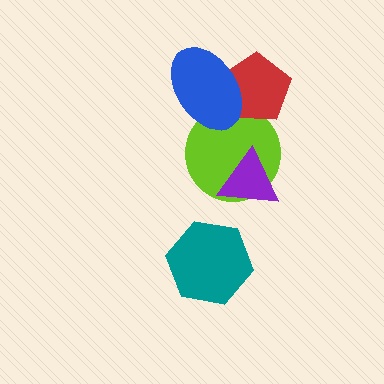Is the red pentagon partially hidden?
Yes, it is partially covered by another shape.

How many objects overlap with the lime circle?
3 objects overlap with the lime circle.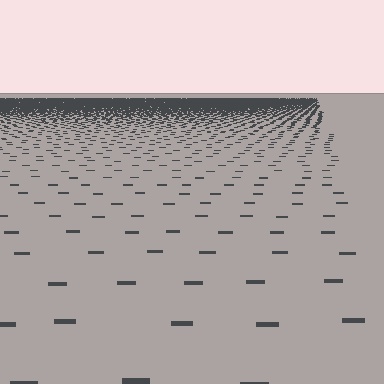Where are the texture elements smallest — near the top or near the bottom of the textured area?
Near the top.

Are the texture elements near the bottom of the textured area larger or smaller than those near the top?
Larger. Near the bottom, elements are closer to the viewer and appear at a bigger on-screen size.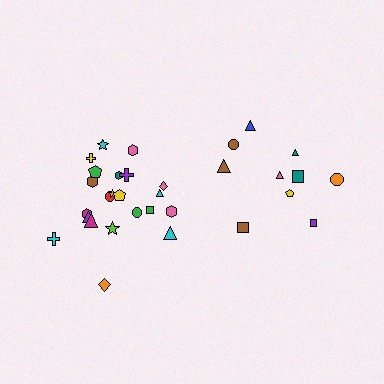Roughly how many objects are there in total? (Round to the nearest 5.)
Roughly 30 objects in total.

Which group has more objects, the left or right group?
The left group.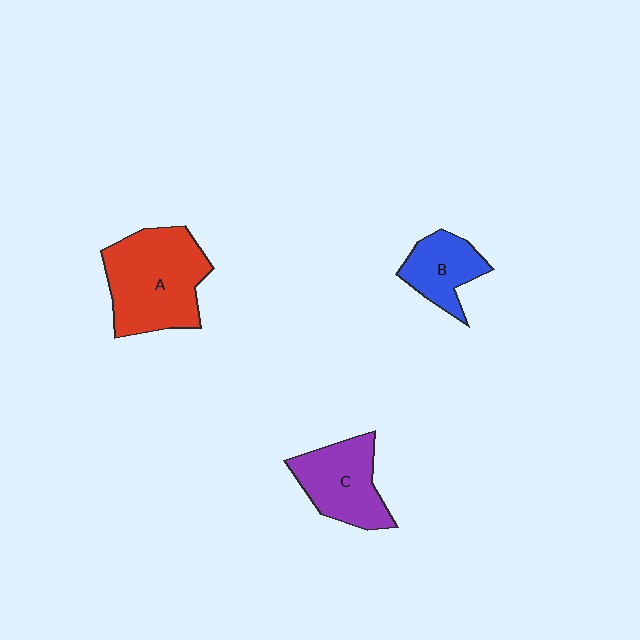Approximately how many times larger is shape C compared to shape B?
Approximately 1.4 times.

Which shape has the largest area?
Shape A (red).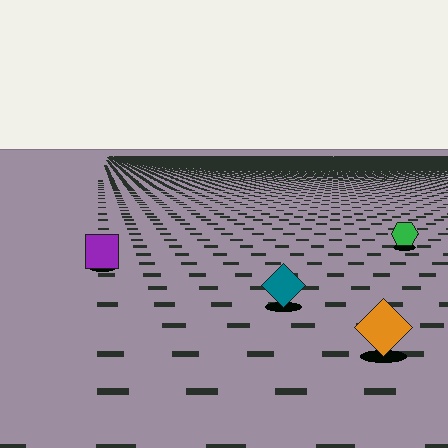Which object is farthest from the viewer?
The green hexagon is farthest from the viewer. It appears smaller and the ground texture around it is denser.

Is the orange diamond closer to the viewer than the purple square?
Yes. The orange diamond is closer — you can tell from the texture gradient: the ground texture is coarser near it.